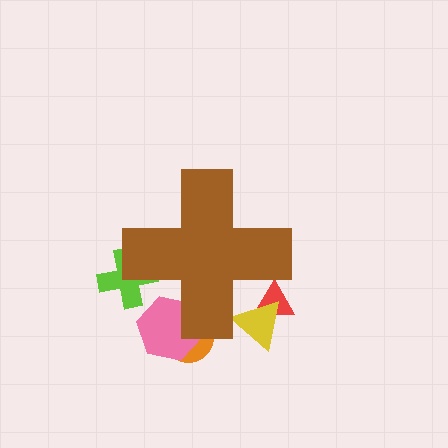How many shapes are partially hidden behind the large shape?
5 shapes are partially hidden.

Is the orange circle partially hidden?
Yes, the orange circle is partially hidden behind the brown cross.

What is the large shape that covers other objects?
A brown cross.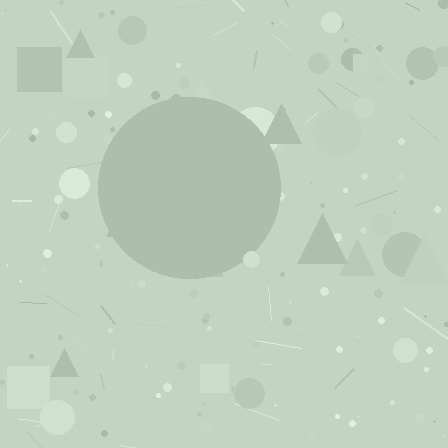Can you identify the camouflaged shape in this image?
The camouflaged shape is a circle.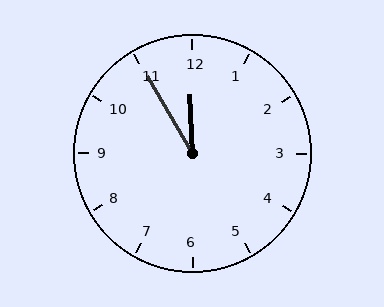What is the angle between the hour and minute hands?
Approximately 28 degrees.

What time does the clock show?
11:55.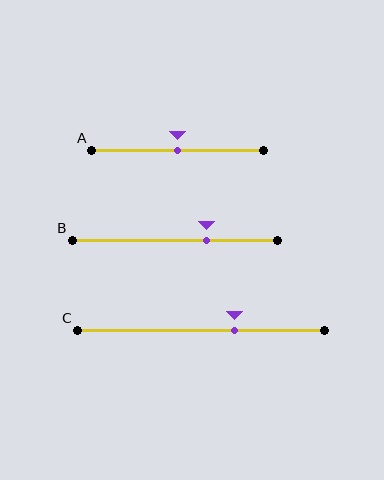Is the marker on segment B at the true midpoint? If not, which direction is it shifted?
No, the marker on segment B is shifted to the right by about 15% of the segment length.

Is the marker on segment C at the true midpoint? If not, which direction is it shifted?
No, the marker on segment C is shifted to the right by about 14% of the segment length.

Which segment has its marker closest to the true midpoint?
Segment A has its marker closest to the true midpoint.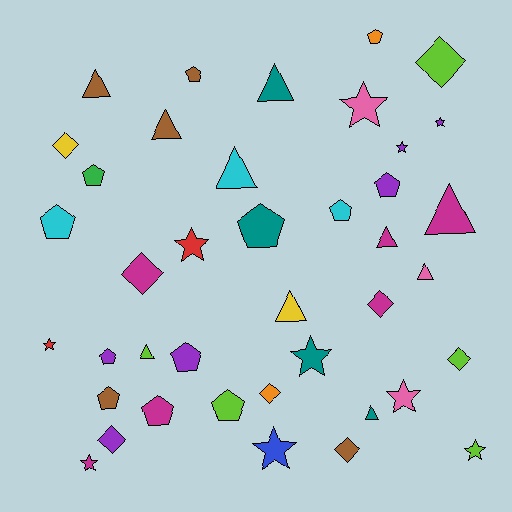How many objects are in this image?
There are 40 objects.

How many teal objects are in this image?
There are 4 teal objects.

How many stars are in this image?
There are 10 stars.